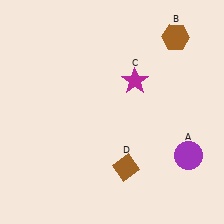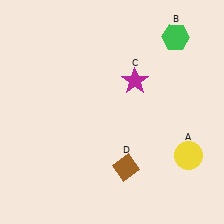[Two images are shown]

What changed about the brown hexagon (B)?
In Image 1, B is brown. In Image 2, it changed to green.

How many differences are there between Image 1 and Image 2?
There are 2 differences between the two images.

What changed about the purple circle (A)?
In Image 1, A is purple. In Image 2, it changed to yellow.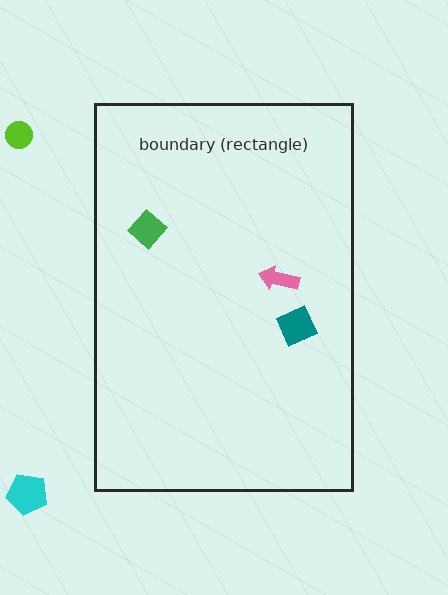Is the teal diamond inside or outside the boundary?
Inside.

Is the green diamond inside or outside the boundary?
Inside.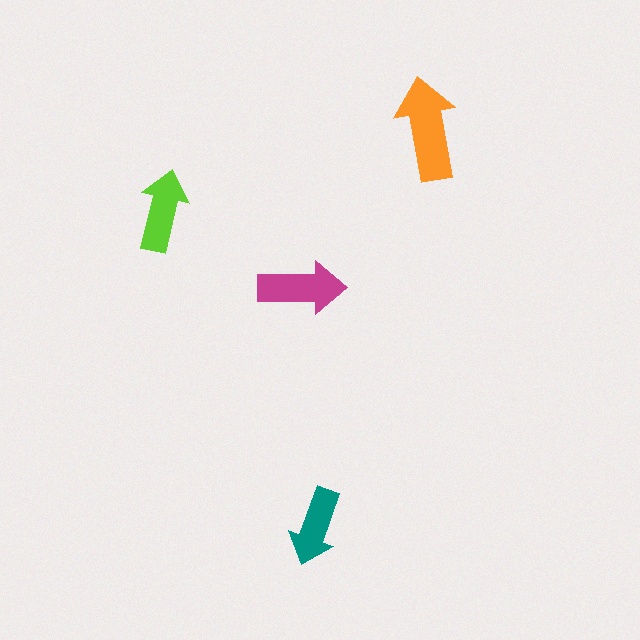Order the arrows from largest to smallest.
the orange one, the magenta one, the lime one, the teal one.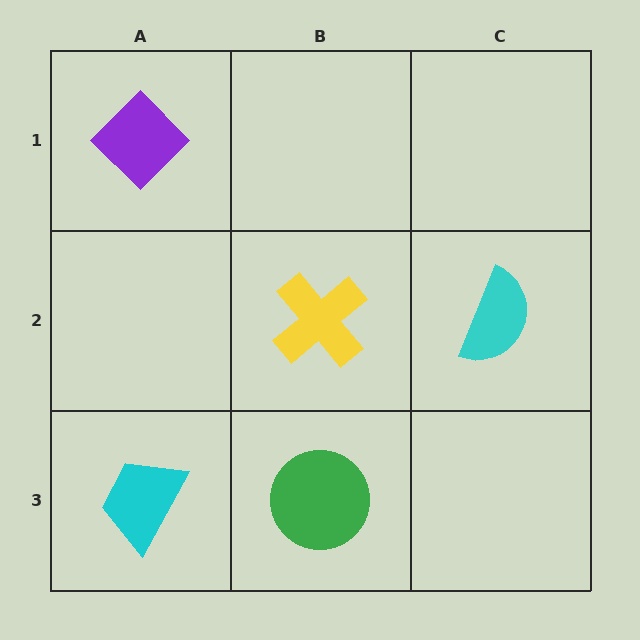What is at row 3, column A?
A cyan trapezoid.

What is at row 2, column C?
A cyan semicircle.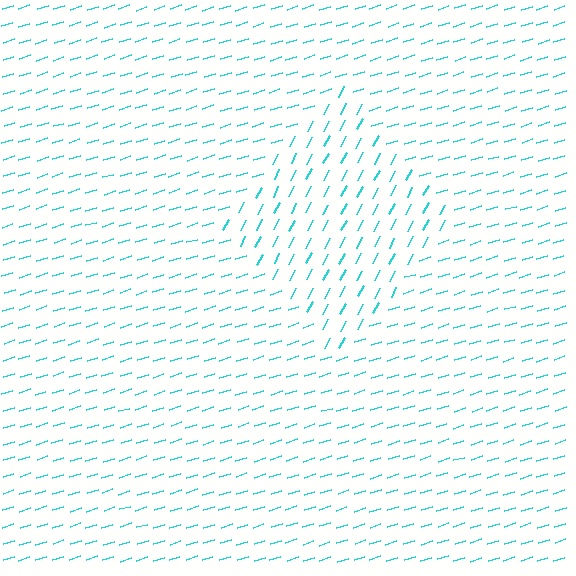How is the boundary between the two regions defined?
The boundary is defined purely by a change in line orientation (approximately 45 degrees difference). All lines are the same color and thickness.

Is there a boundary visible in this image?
Yes, there is a texture boundary formed by a change in line orientation.